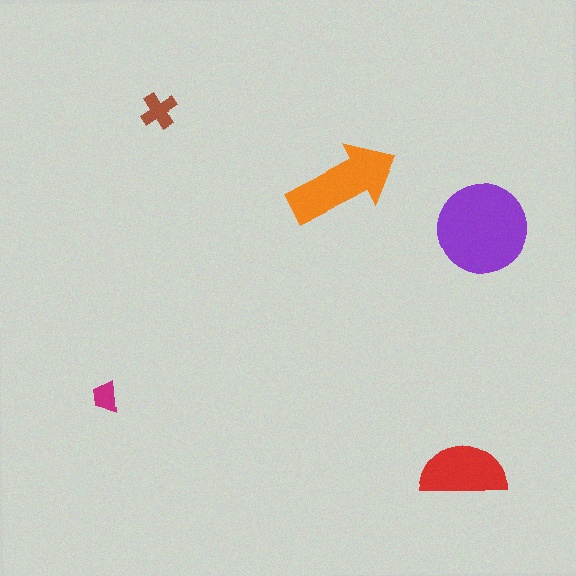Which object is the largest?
The purple circle.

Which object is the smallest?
The magenta trapezoid.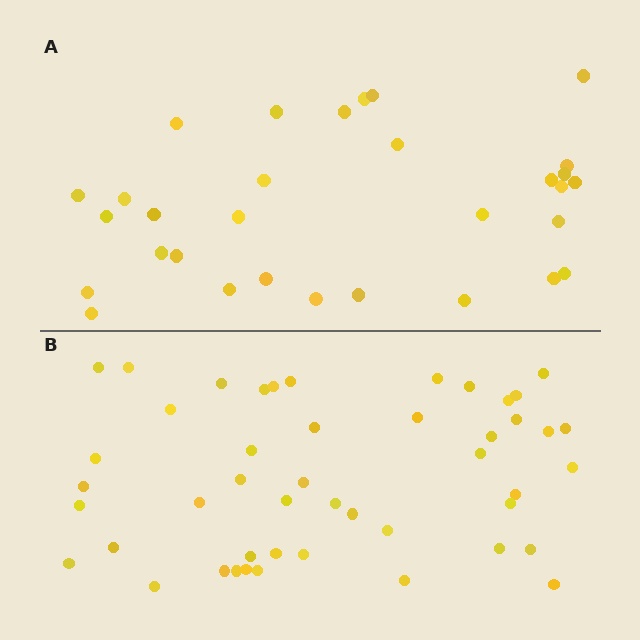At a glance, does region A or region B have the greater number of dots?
Region B (the bottom region) has more dots.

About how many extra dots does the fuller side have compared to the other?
Region B has approximately 15 more dots than region A.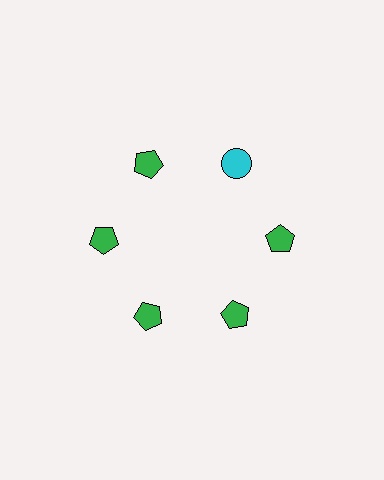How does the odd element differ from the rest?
It differs in both color (cyan instead of green) and shape (circle instead of pentagon).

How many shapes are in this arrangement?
There are 6 shapes arranged in a ring pattern.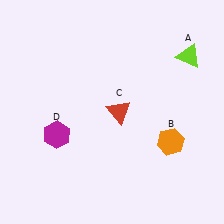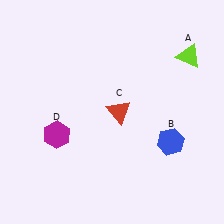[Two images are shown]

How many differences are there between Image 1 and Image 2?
There is 1 difference between the two images.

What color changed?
The hexagon (B) changed from orange in Image 1 to blue in Image 2.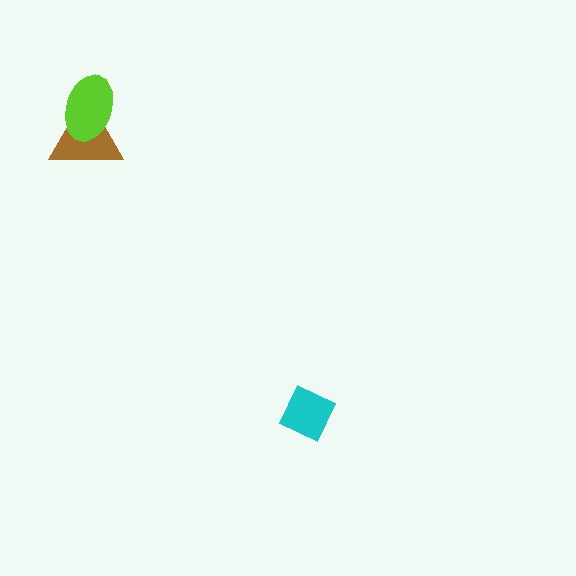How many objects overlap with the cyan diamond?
0 objects overlap with the cyan diamond.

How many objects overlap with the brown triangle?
1 object overlaps with the brown triangle.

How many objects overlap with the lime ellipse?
1 object overlaps with the lime ellipse.